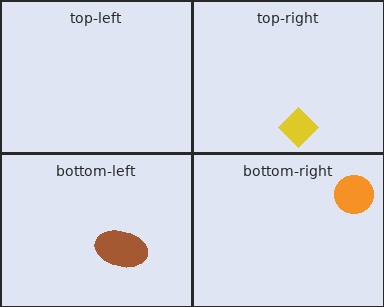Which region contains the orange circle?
The bottom-right region.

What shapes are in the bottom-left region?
The brown ellipse.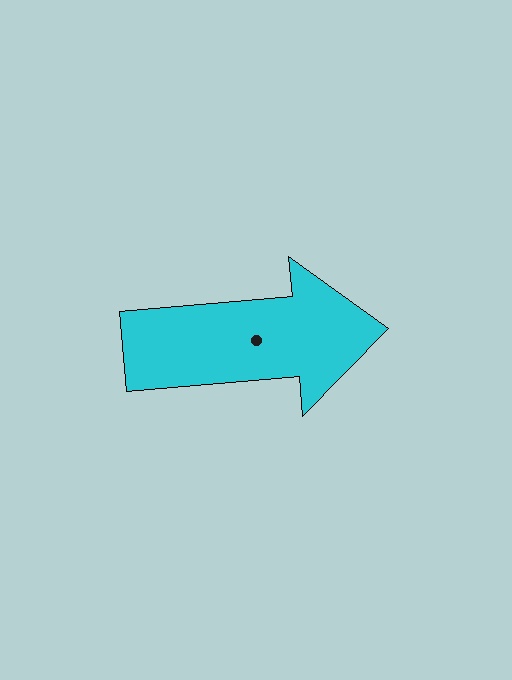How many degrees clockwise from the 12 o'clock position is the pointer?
Approximately 85 degrees.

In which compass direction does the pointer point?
East.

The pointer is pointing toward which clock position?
Roughly 3 o'clock.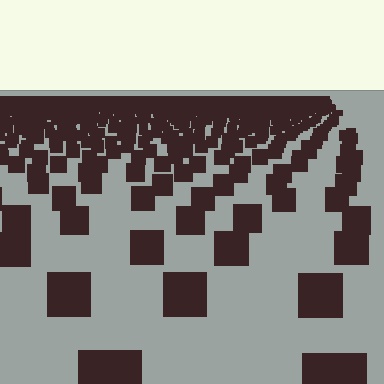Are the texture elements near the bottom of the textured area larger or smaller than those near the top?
Larger. Near the bottom, elements are closer to the viewer and appear at a bigger on-screen size.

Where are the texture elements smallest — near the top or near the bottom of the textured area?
Near the top.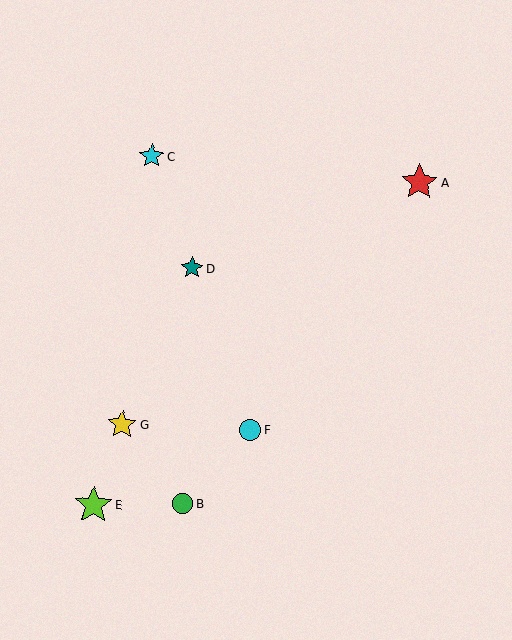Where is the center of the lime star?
The center of the lime star is at (93, 505).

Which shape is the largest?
The lime star (labeled E) is the largest.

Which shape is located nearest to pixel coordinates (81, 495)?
The lime star (labeled E) at (93, 505) is nearest to that location.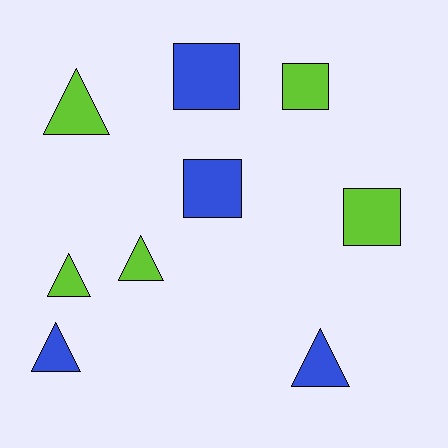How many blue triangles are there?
There are 2 blue triangles.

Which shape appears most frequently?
Triangle, with 5 objects.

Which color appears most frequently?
Lime, with 5 objects.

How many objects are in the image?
There are 9 objects.